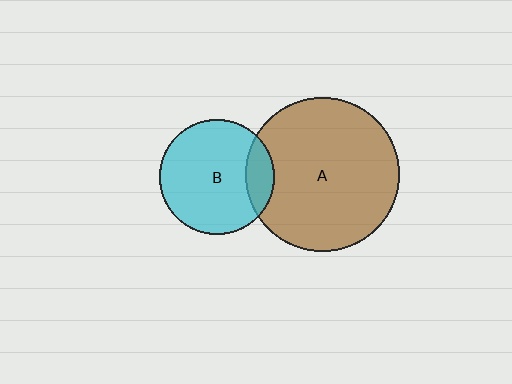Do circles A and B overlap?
Yes.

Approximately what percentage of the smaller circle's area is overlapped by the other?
Approximately 15%.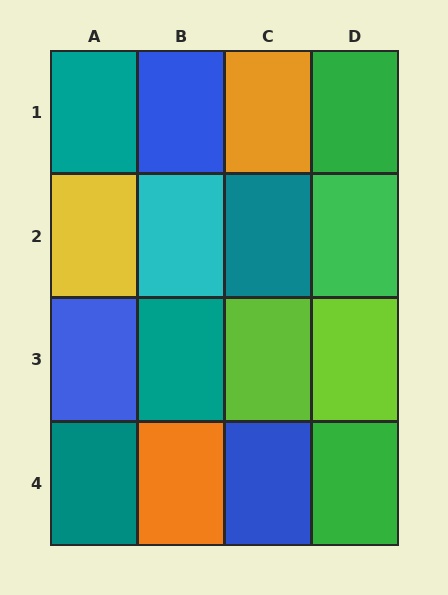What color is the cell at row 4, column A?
Teal.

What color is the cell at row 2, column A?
Yellow.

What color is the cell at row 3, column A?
Blue.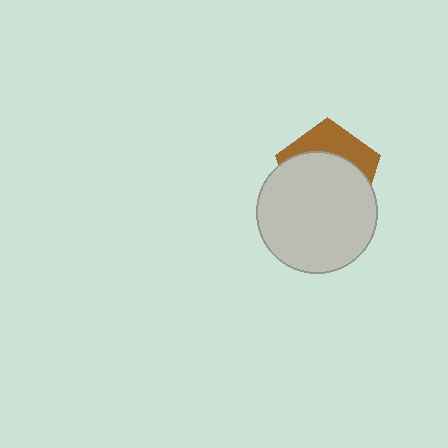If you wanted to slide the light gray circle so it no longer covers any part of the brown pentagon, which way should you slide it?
Slide it down — that is the most direct way to separate the two shapes.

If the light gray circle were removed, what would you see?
You would see the complete brown pentagon.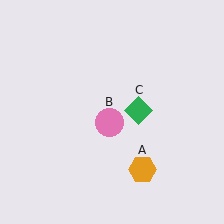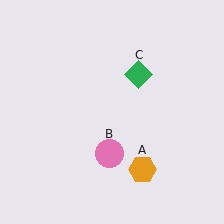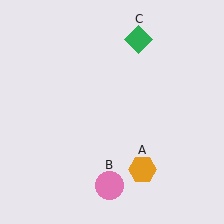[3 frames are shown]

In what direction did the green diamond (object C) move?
The green diamond (object C) moved up.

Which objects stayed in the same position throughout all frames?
Orange hexagon (object A) remained stationary.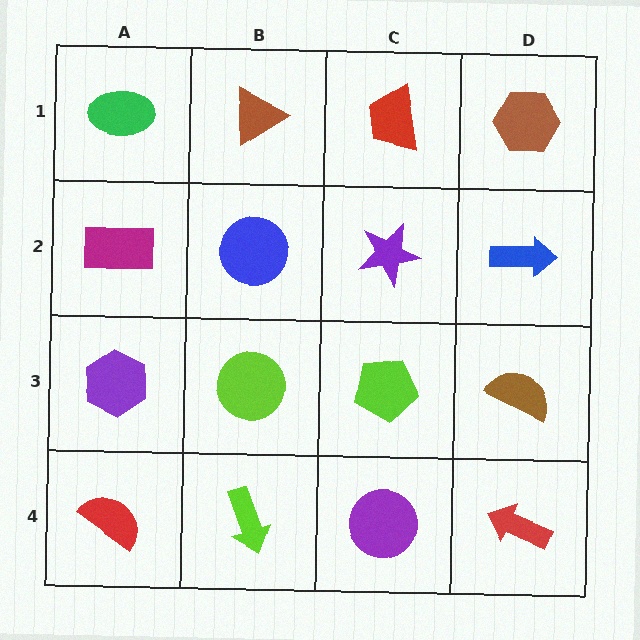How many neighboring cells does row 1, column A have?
2.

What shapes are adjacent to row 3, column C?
A purple star (row 2, column C), a purple circle (row 4, column C), a lime circle (row 3, column B), a brown semicircle (row 3, column D).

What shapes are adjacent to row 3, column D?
A blue arrow (row 2, column D), a red arrow (row 4, column D), a lime pentagon (row 3, column C).